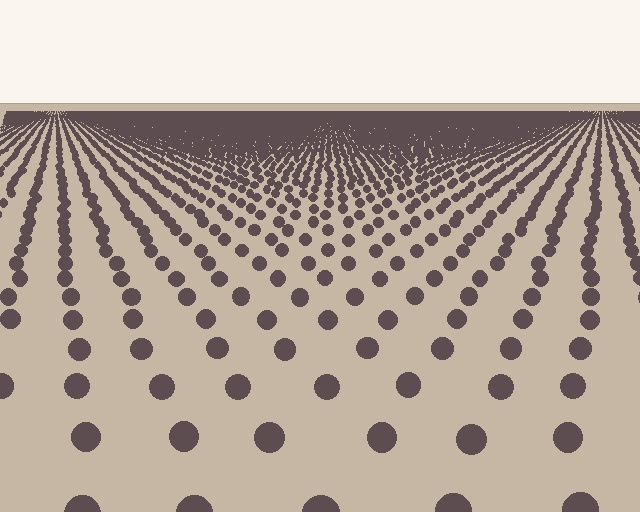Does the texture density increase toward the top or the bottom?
Density increases toward the top.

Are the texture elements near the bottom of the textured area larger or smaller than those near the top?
Larger. Near the bottom, elements are closer to the viewer and appear at a bigger on-screen size.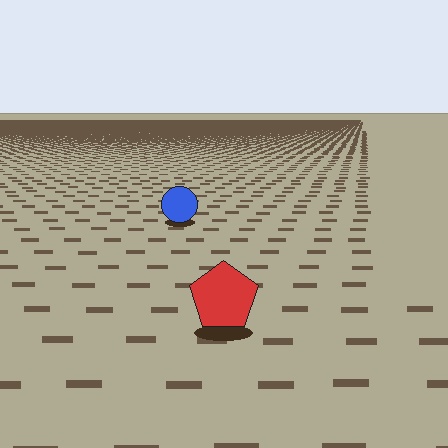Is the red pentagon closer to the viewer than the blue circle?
Yes. The red pentagon is closer — you can tell from the texture gradient: the ground texture is coarser near it.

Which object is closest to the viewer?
The red pentagon is closest. The texture marks near it are larger and more spread out.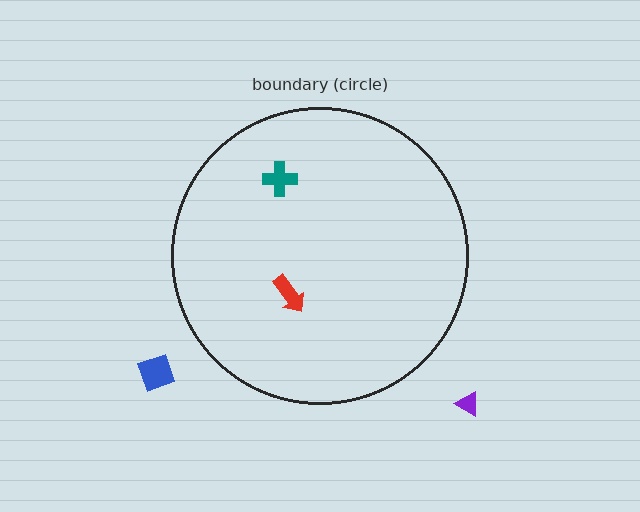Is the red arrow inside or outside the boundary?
Inside.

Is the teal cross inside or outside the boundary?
Inside.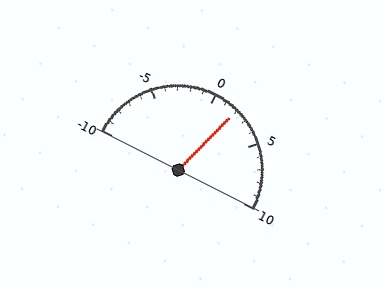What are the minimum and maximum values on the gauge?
The gauge ranges from -10 to 10.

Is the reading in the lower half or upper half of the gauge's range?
The reading is in the upper half of the range (-10 to 10).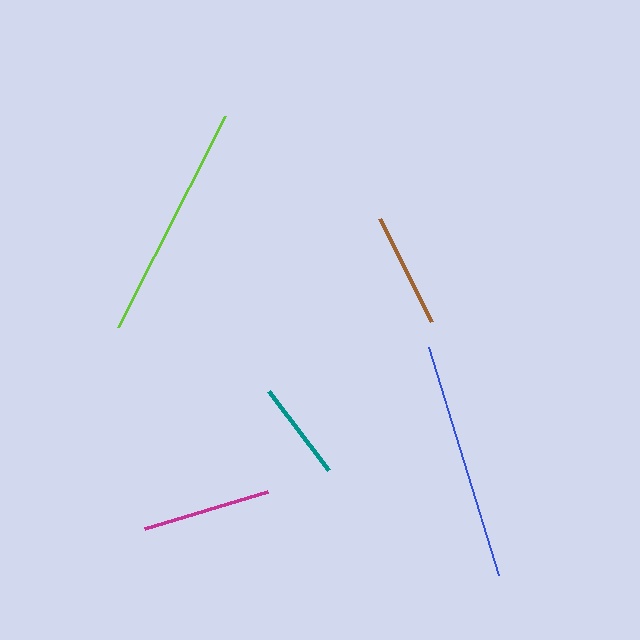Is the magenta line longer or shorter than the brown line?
The magenta line is longer than the brown line.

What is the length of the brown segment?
The brown segment is approximately 116 pixels long.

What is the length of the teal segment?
The teal segment is approximately 99 pixels long.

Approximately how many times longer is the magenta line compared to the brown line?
The magenta line is approximately 1.1 times the length of the brown line.